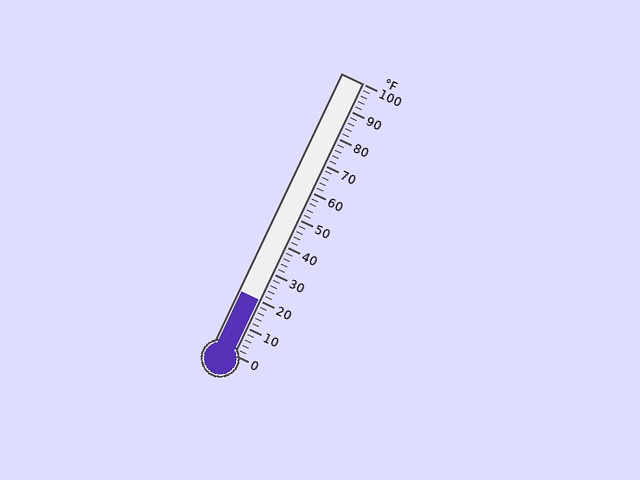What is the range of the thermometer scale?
The thermometer scale ranges from 0°F to 100°F.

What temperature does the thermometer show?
The thermometer shows approximately 20°F.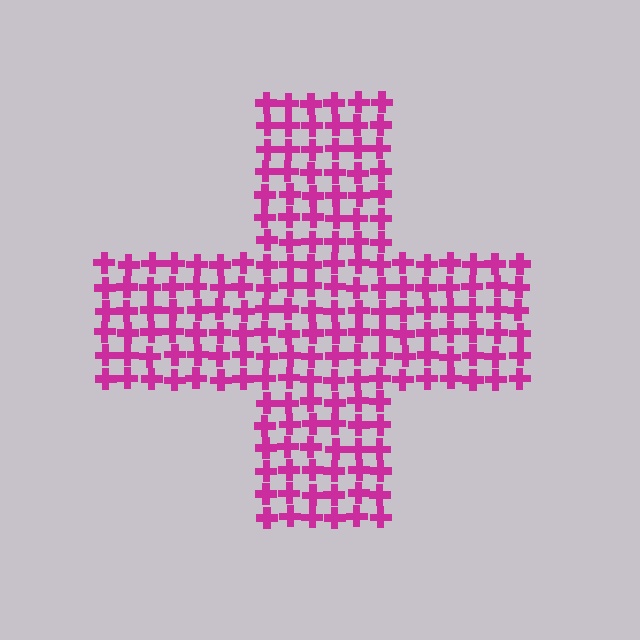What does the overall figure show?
The overall figure shows a cross.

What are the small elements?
The small elements are crosses.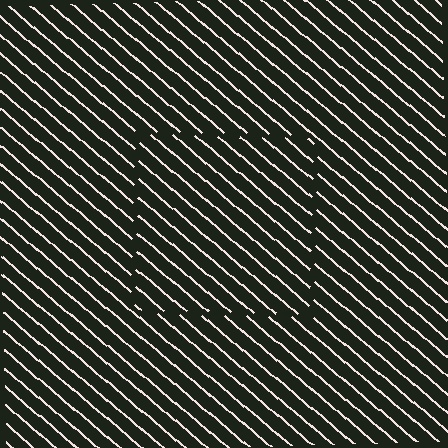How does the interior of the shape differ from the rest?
The interior of the shape contains the same grating, shifted by half a period — the contour is defined by the phase discontinuity where line-ends from the inner and outer gratings abut.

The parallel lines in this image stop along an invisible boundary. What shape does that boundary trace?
An illusory square. The interior of the shape contains the same grating, shifted by half a period — the contour is defined by the phase discontinuity where line-ends from the inner and outer gratings abut.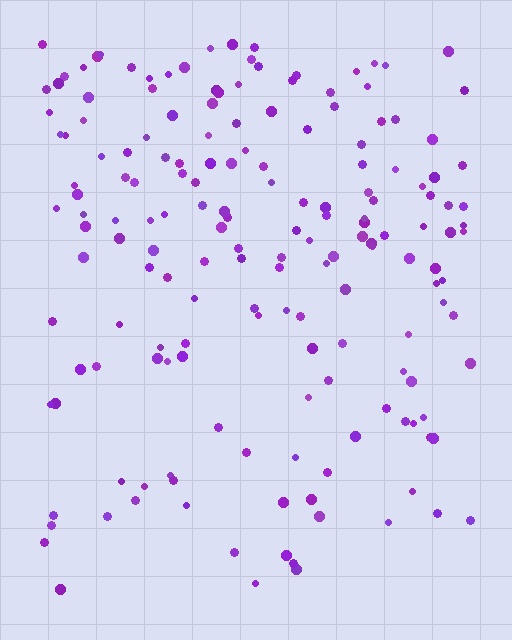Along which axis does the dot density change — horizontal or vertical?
Vertical.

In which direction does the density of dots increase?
From bottom to top, with the top side densest.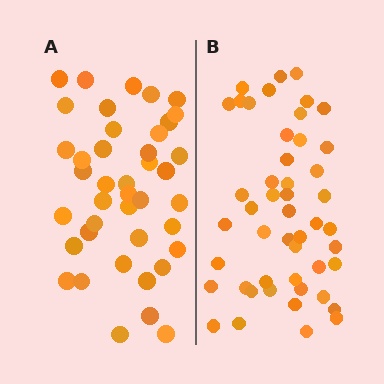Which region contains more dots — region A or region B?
Region B (the right region) has more dots.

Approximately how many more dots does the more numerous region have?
Region B has roughly 8 or so more dots than region A.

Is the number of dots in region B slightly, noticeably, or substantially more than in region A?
Region B has only slightly more — the two regions are fairly close. The ratio is roughly 1.2 to 1.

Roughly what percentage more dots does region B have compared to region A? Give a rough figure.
About 15% more.